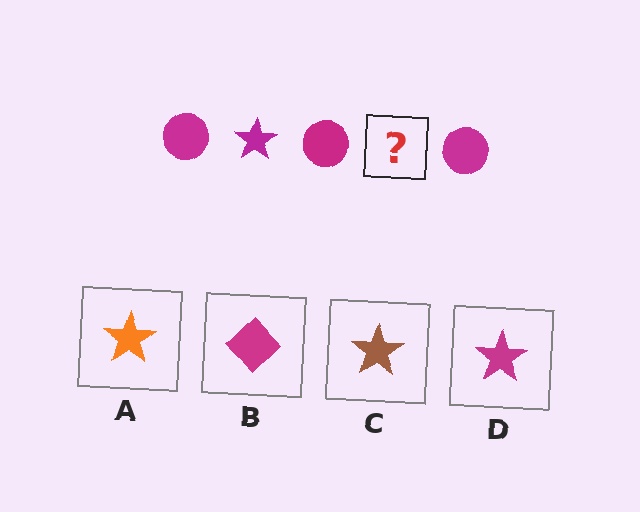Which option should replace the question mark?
Option D.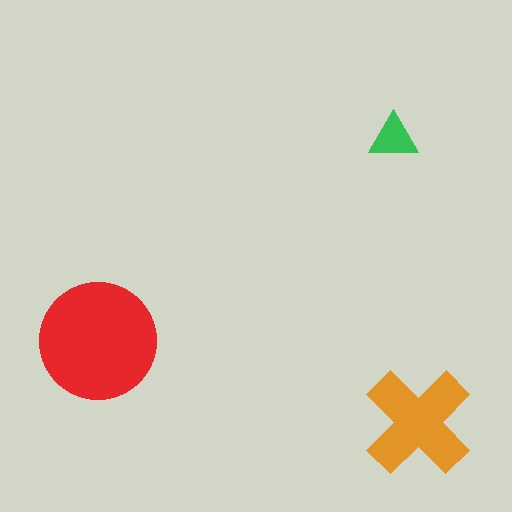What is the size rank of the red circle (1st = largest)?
1st.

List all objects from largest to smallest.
The red circle, the orange cross, the green triangle.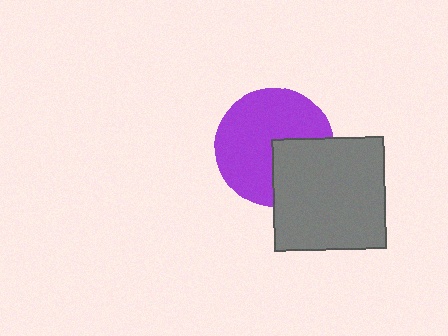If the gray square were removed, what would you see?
You would see the complete purple circle.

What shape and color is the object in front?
The object in front is a gray square.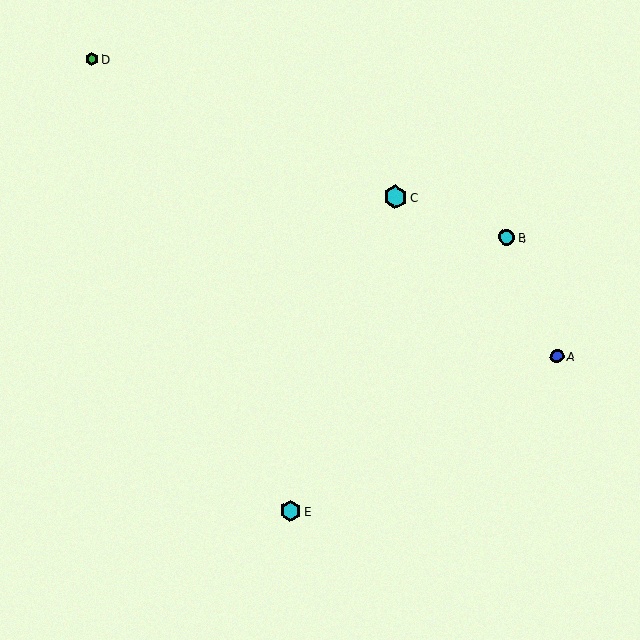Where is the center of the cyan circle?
The center of the cyan circle is at (507, 237).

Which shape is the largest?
The cyan hexagon (labeled C) is the largest.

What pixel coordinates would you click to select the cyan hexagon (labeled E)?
Click at (290, 511) to select the cyan hexagon E.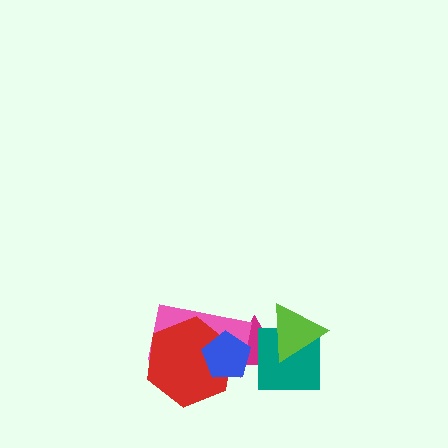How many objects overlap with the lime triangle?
2 objects overlap with the lime triangle.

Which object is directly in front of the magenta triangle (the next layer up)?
The teal square is directly in front of the magenta triangle.